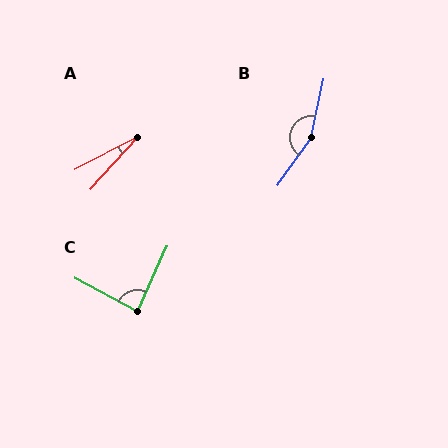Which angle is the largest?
B, at approximately 156 degrees.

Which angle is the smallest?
A, at approximately 20 degrees.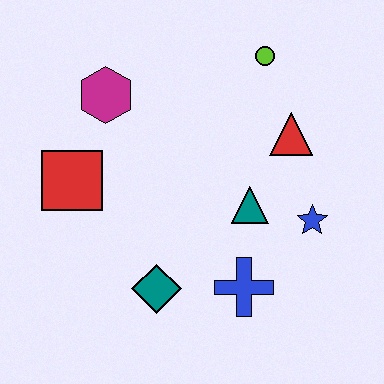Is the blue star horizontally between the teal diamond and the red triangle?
No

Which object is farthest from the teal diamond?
The lime circle is farthest from the teal diamond.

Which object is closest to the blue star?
The teal triangle is closest to the blue star.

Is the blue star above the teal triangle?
No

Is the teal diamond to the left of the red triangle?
Yes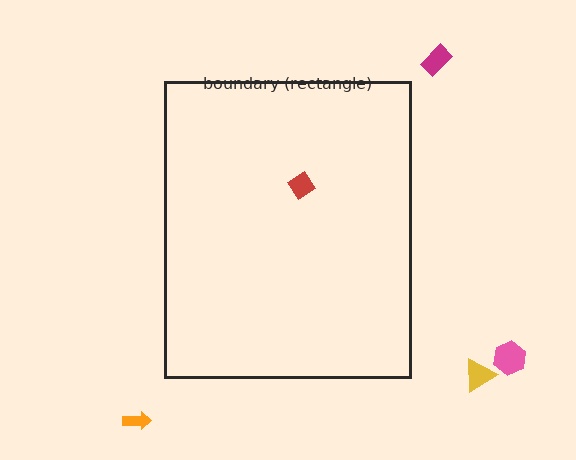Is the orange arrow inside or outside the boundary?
Outside.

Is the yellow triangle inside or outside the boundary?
Outside.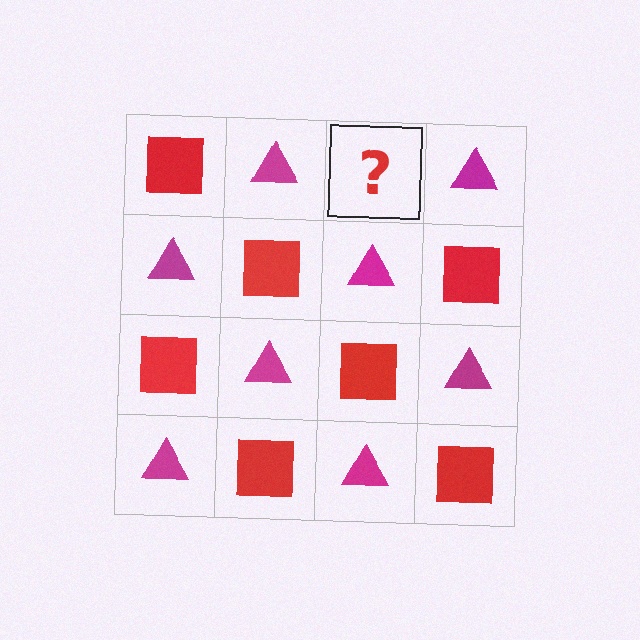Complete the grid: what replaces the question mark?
The question mark should be replaced with a red square.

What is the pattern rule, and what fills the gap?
The rule is that it alternates red square and magenta triangle in a checkerboard pattern. The gap should be filled with a red square.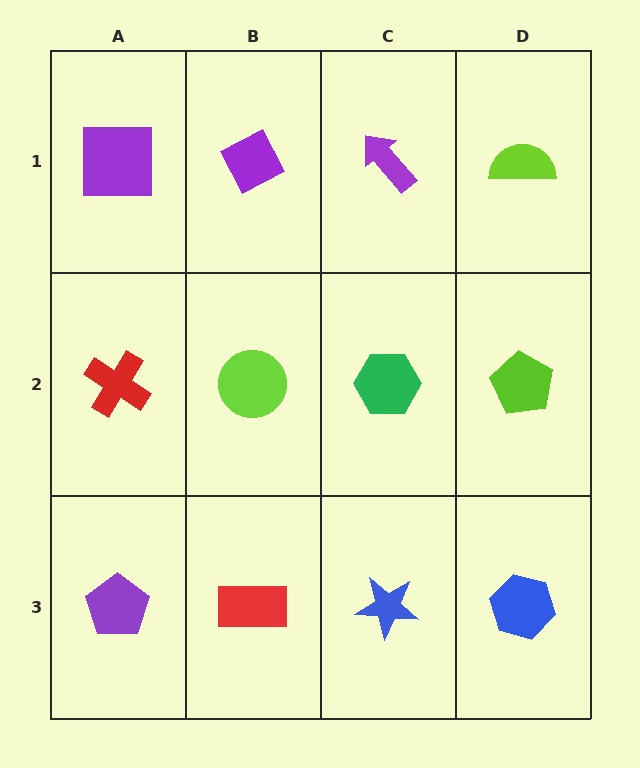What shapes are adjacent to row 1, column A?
A red cross (row 2, column A), a purple diamond (row 1, column B).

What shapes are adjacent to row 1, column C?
A green hexagon (row 2, column C), a purple diamond (row 1, column B), a lime semicircle (row 1, column D).